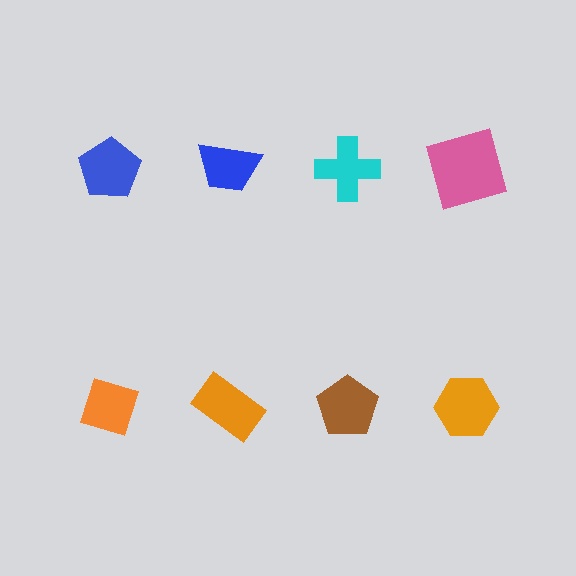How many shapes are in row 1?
4 shapes.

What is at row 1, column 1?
A blue pentagon.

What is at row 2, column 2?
An orange rectangle.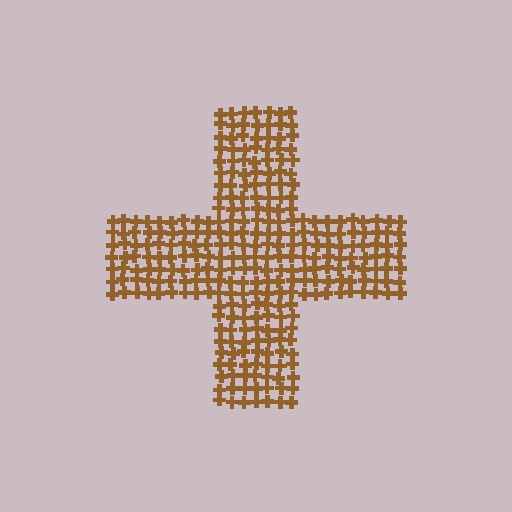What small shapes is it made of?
It is made of small crosses.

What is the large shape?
The large shape is a cross.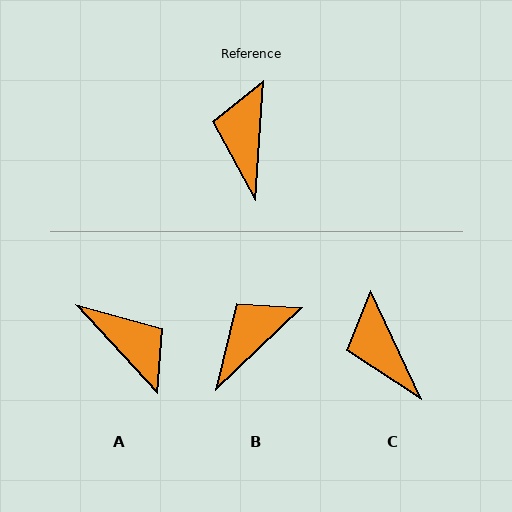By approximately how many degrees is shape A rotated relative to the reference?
Approximately 134 degrees clockwise.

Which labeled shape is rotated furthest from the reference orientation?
A, about 134 degrees away.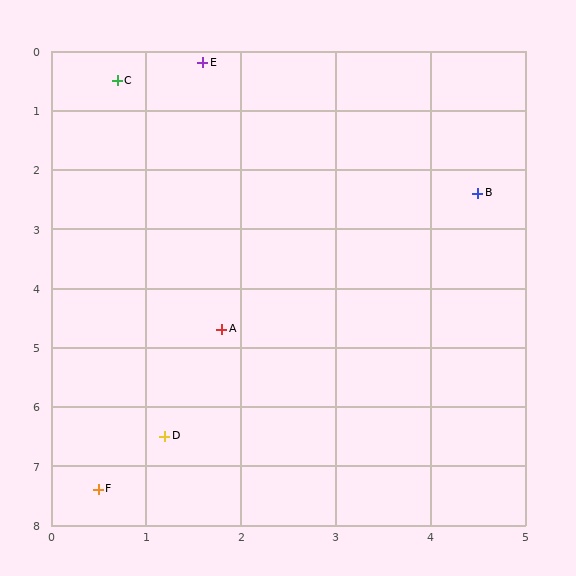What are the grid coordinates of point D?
Point D is at approximately (1.2, 6.5).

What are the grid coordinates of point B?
Point B is at approximately (4.5, 2.4).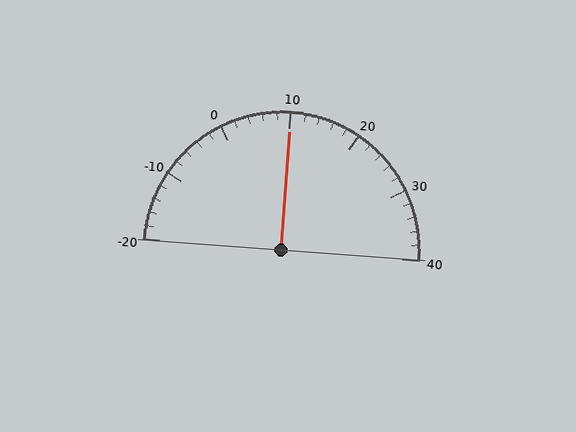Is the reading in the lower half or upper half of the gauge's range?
The reading is in the upper half of the range (-20 to 40).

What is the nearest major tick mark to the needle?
The nearest major tick mark is 10.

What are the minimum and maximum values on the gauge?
The gauge ranges from -20 to 40.